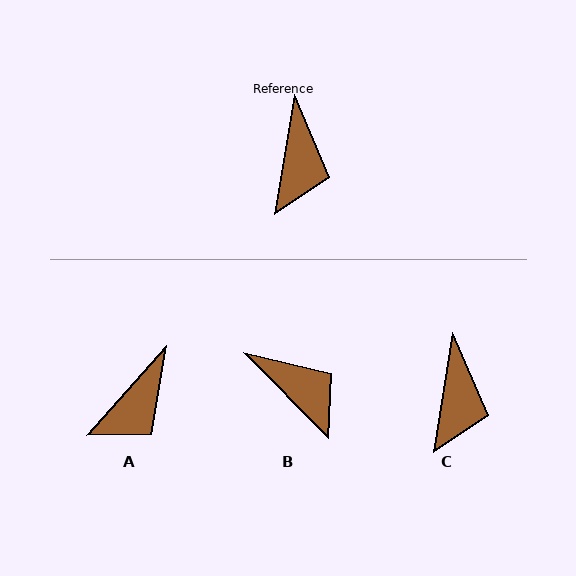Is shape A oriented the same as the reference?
No, it is off by about 32 degrees.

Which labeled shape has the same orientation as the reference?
C.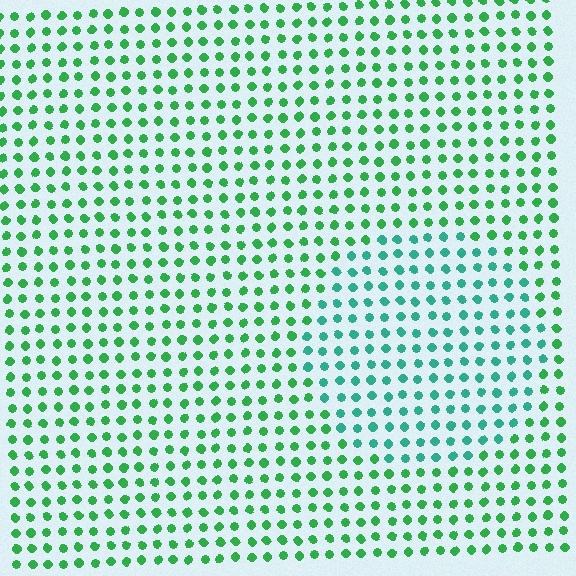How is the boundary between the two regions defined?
The boundary is defined purely by a slight shift in hue (about 33 degrees). Spacing, size, and orientation are identical on both sides.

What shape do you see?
I see a circle.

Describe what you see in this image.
The image is filled with small green elements in a uniform arrangement. A circle-shaped region is visible where the elements are tinted to a slightly different hue, forming a subtle color boundary.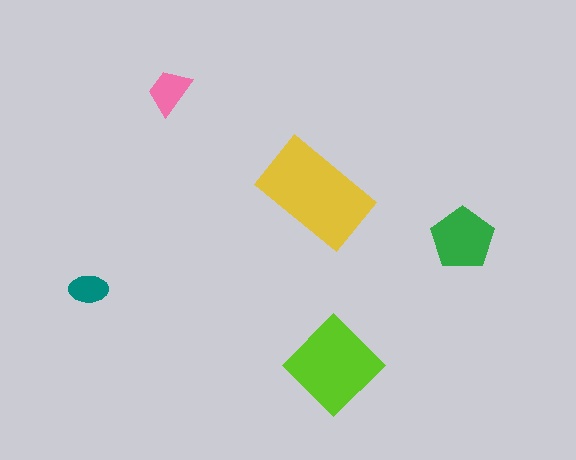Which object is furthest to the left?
The teal ellipse is leftmost.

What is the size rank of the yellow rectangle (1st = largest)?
1st.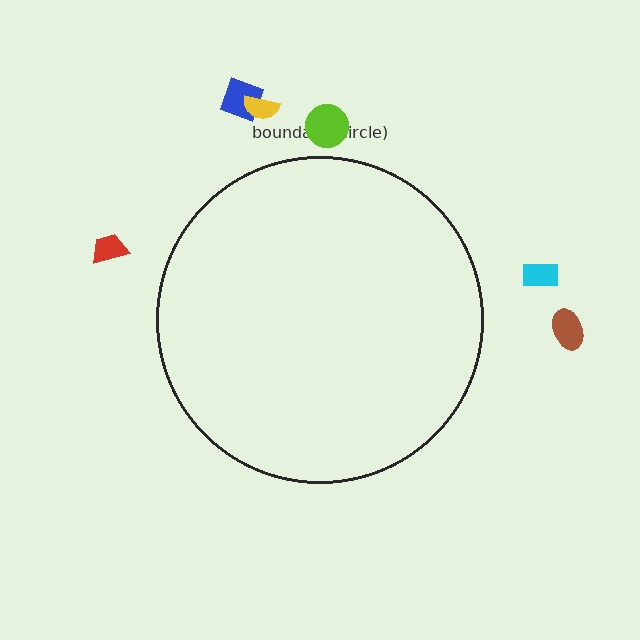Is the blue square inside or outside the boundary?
Outside.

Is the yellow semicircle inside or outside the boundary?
Outside.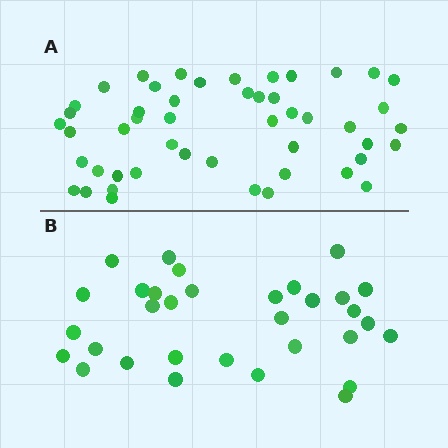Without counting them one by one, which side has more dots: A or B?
Region A (the top region) has more dots.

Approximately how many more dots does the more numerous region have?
Region A has approximately 15 more dots than region B.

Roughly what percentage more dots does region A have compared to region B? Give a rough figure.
About 55% more.